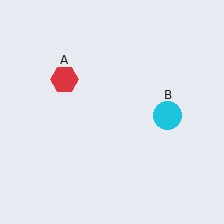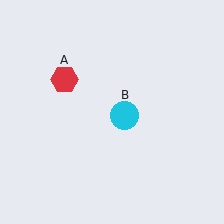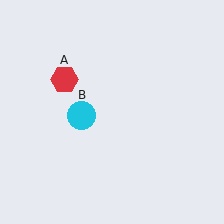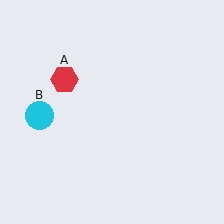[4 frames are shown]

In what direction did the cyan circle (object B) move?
The cyan circle (object B) moved left.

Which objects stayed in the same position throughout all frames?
Red hexagon (object A) remained stationary.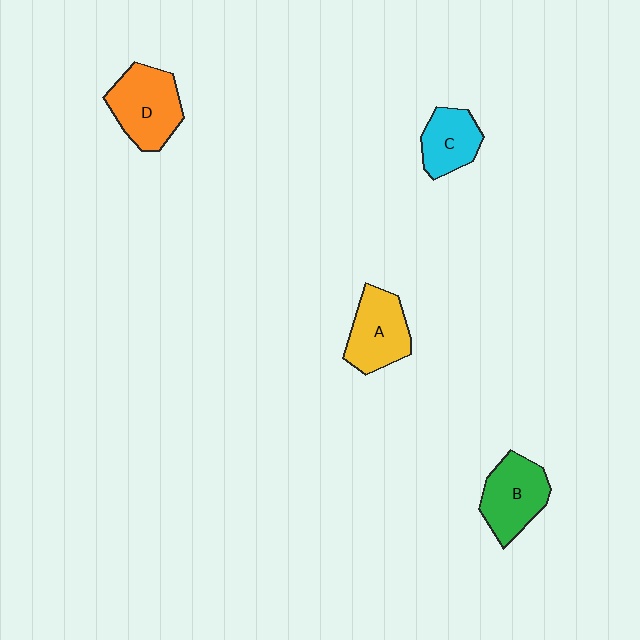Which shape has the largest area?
Shape D (orange).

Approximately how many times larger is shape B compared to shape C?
Approximately 1.3 times.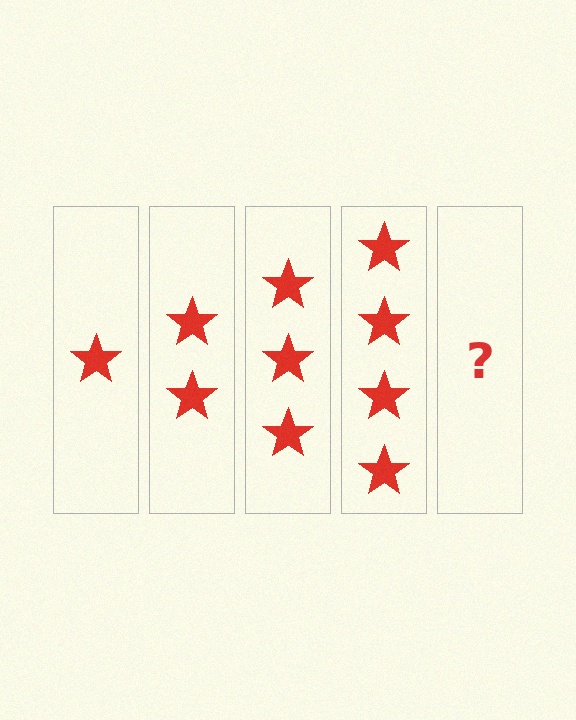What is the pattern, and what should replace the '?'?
The pattern is that each step adds one more star. The '?' should be 5 stars.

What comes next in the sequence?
The next element should be 5 stars.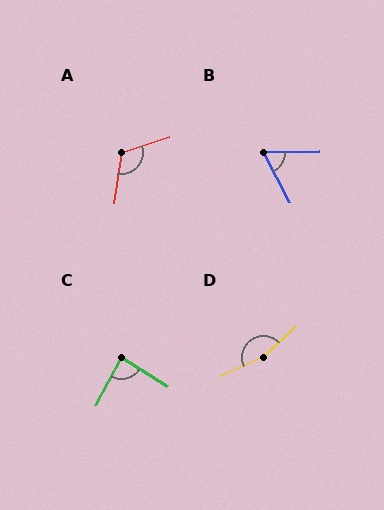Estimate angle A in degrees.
Approximately 117 degrees.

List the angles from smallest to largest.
B (63°), C (86°), A (117°), D (161°).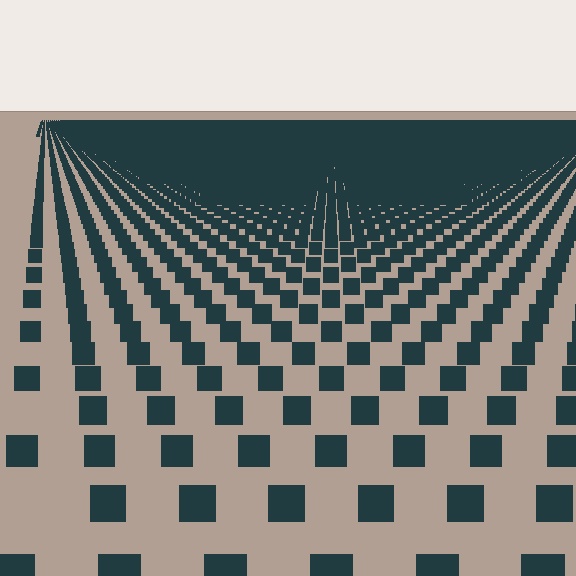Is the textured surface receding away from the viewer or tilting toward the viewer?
The surface is receding away from the viewer. Texture elements get smaller and denser toward the top.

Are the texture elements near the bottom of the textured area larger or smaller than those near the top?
Larger. Near the bottom, elements are closer to the viewer and appear at a bigger on-screen size.